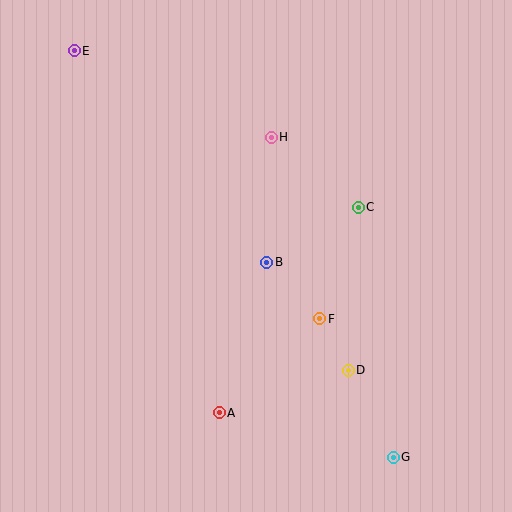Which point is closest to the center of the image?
Point B at (267, 262) is closest to the center.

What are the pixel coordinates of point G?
Point G is at (393, 457).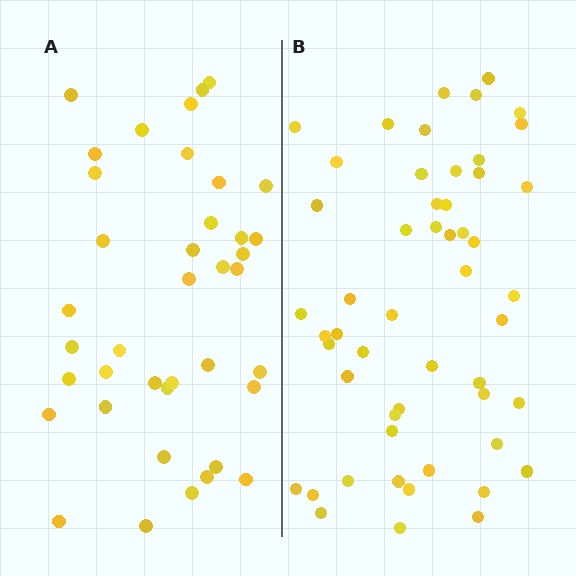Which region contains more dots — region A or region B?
Region B (the right region) has more dots.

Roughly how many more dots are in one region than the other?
Region B has approximately 15 more dots than region A.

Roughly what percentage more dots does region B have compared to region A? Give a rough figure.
About 35% more.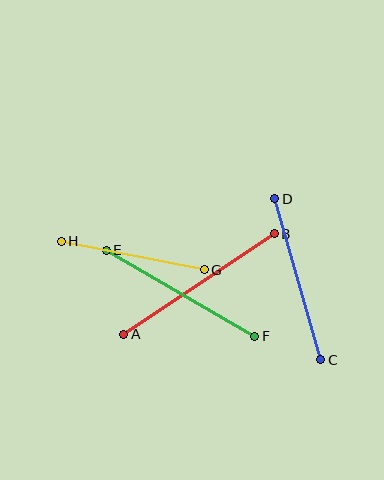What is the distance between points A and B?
The distance is approximately 181 pixels.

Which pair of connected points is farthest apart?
Points A and B are farthest apart.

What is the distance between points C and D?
The distance is approximately 167 pixels.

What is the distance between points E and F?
The distance is approximately 172 pixels.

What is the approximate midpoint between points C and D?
The midpoint is at approximately (298, 279) pixels.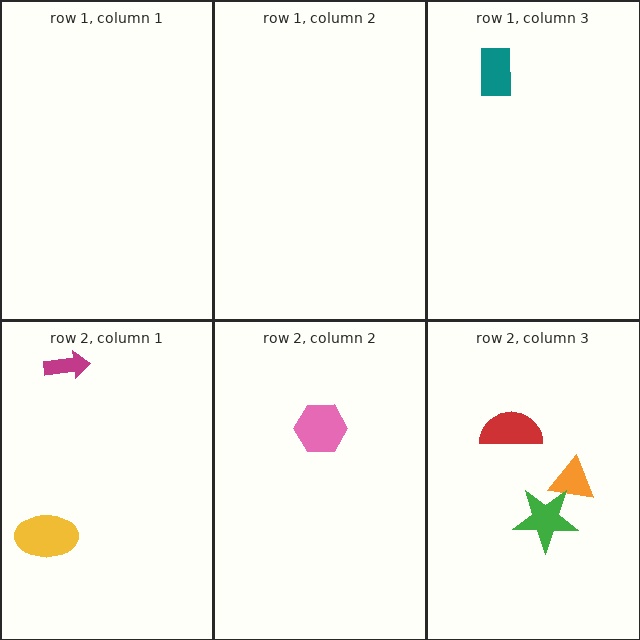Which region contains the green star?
The row 2, column 3 region.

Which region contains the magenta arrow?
The row 2, column 1 region.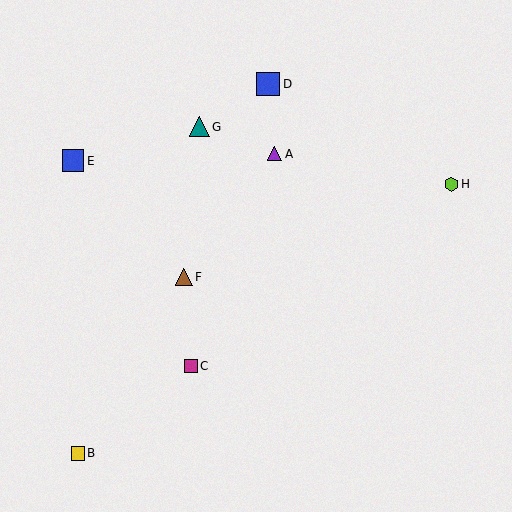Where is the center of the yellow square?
The center of the yellow square is at (78, 453).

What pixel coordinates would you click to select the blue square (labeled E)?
Click at (73, 161) to select the blue square E.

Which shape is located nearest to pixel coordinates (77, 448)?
The yellow square (labeled B) at (78, 453) is nearest to that location.